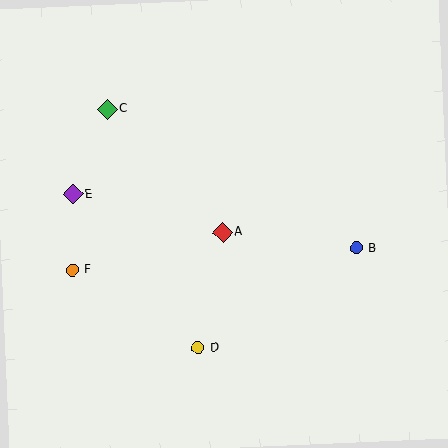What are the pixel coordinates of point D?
Point D is at (198, 348).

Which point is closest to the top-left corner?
Point C is closest to the top-left corner.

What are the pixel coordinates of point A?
Point A is at (222, 232).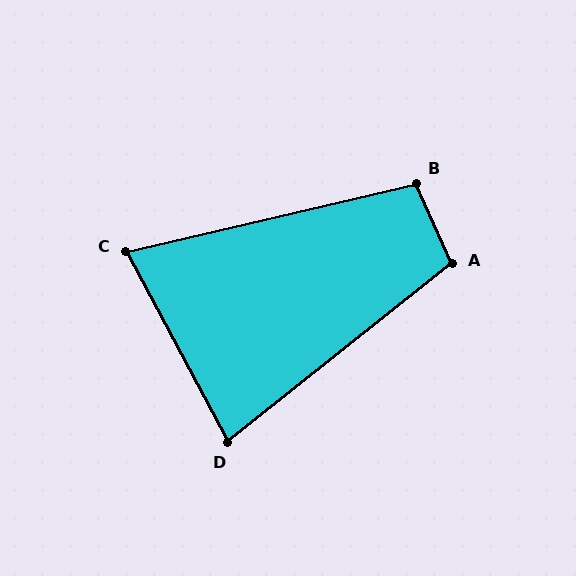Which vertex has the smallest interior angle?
C, at approximately 75 degrees.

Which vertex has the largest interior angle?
A, at approximately 105 degrees.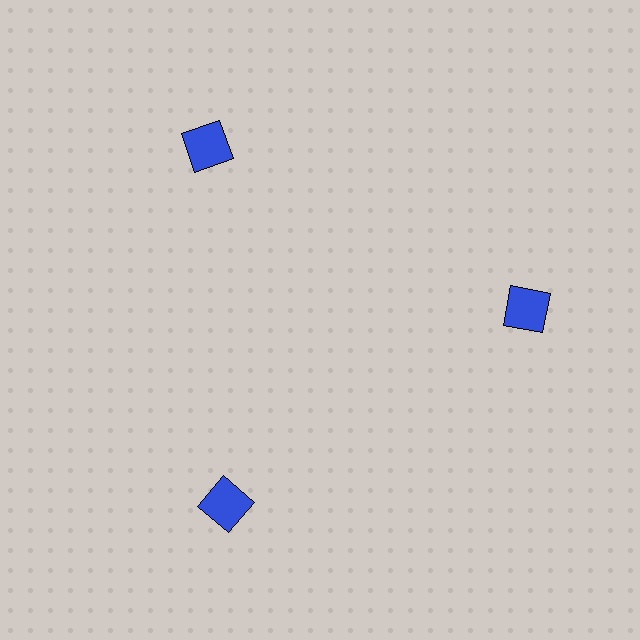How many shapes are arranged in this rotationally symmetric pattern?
There are 3 shapes, arranged in 3 groups of 1.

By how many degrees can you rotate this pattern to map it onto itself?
The pattern maps onto itself every 120 degrees of rotation.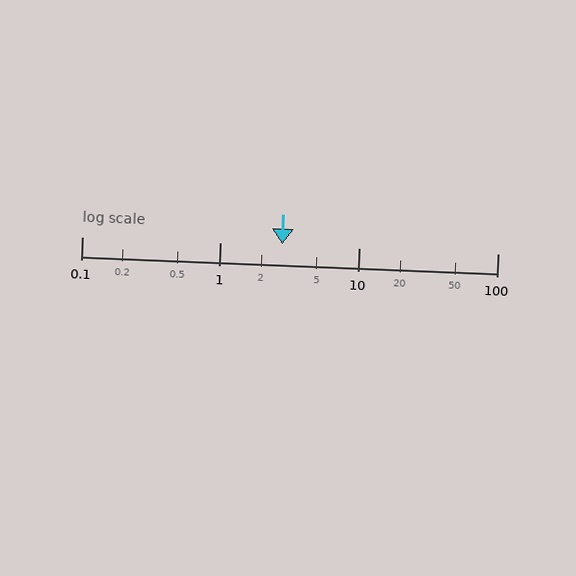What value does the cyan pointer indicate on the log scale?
The pointer indicates approximately 2.8.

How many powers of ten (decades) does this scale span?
The scale spans 3 decades, from 0.1 to 100.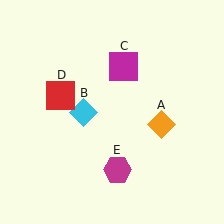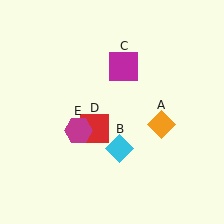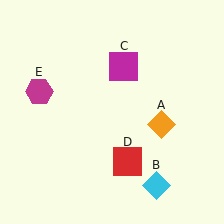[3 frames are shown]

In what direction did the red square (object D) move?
The red square (object D) moved down and to the right.